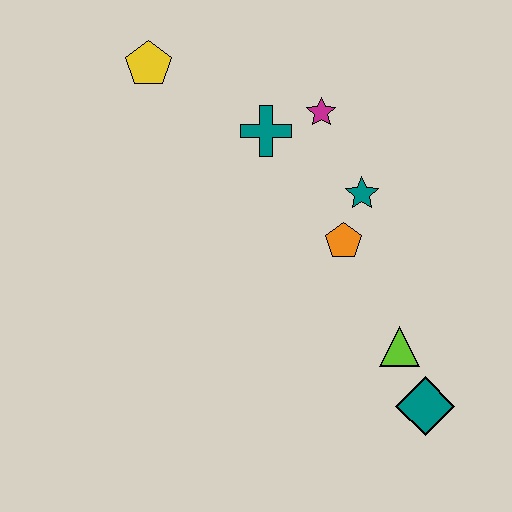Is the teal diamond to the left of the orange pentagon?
No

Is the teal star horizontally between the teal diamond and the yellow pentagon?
Yes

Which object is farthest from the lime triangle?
The yellow pentagon is farthest from the lime triangle.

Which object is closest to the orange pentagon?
The teal star is closest to the orange pentagon.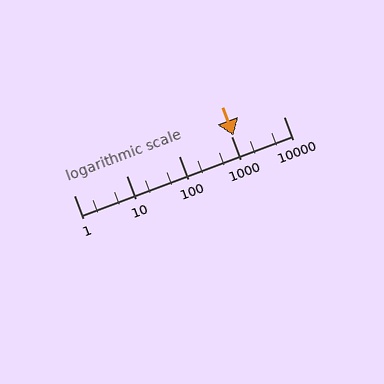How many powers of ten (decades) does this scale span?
The scale spans 4 decades, from 1 to 10000.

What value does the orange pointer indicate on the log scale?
The pointer indicates approximately 1100.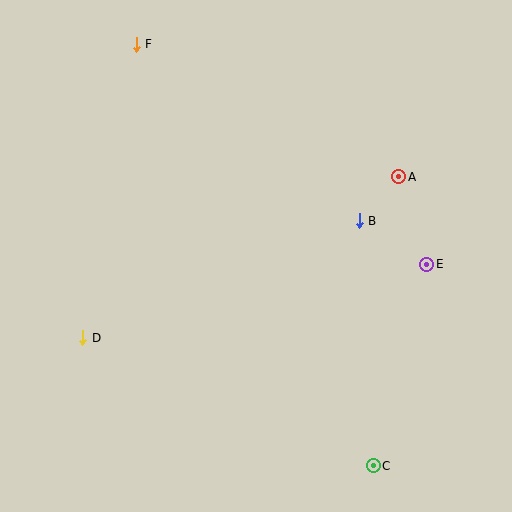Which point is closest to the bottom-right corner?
Point C is closest to the bottom-right corner.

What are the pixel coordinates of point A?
Point A is at (399, 177).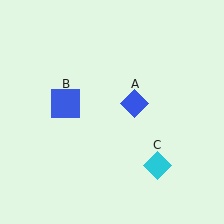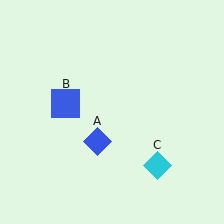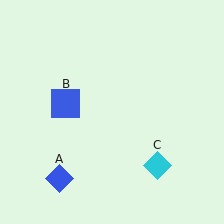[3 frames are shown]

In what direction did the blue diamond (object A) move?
The blue diamond (object A) moved down and to the left.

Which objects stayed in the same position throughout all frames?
Blue square (object B) and cyan diamond (object C) remained stationary.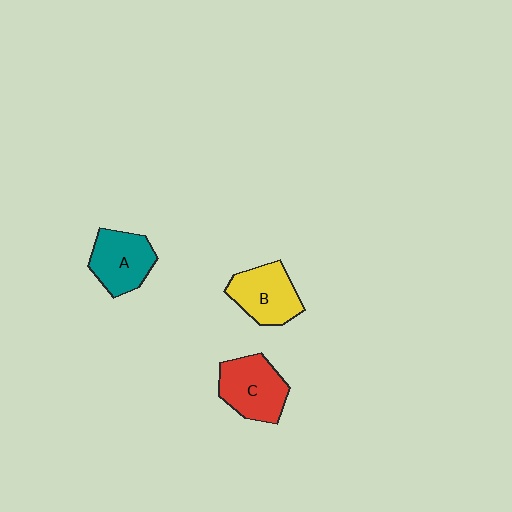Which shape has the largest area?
Shape C (red).